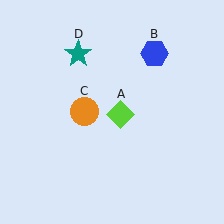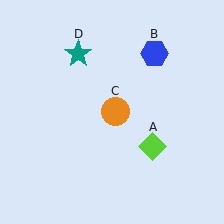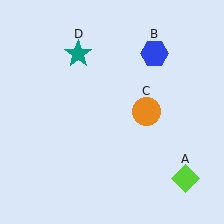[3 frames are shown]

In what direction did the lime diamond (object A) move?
The lime diamond (object A) moved down and to the right.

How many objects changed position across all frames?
2 objects changed position: lime diamond (object A), orange circle (object C).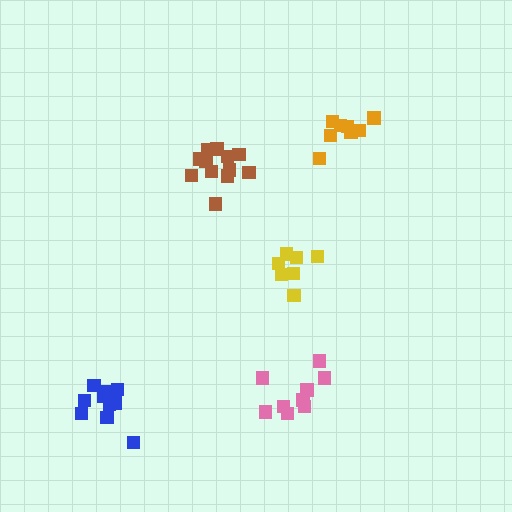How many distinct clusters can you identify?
There are 5 distinct clusters.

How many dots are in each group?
Group 1: 8 dots, Group 2: 7 dots, Group 3: 11 dots, Group 4: 9 dots, Group 5: 12 dots (47 total).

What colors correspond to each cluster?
The clusters are colored: orange, yellow, blue, pink, brown.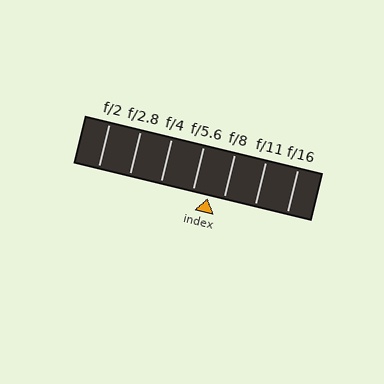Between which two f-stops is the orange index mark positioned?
The index mark is between f/5.6 and f/8.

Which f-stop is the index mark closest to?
The index mark is closest to f/8.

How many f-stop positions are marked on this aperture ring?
There are 7 f-stop positions marked.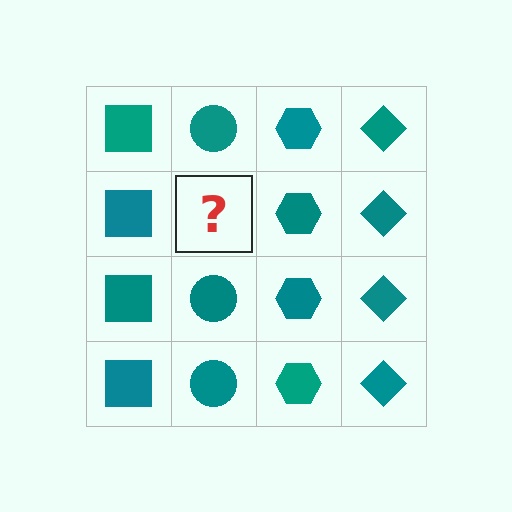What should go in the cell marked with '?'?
The missing cell should contain a teal circle.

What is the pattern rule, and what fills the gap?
The rule is that each column has a consistent shape. The gap should be filled with a teal circle.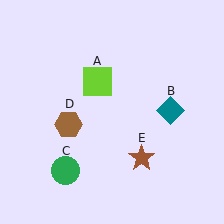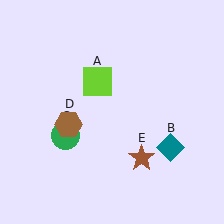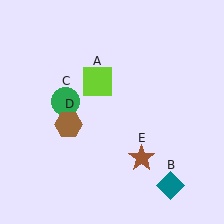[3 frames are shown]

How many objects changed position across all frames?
2 objects changed position: teal diamond (object B), green circle (object C).